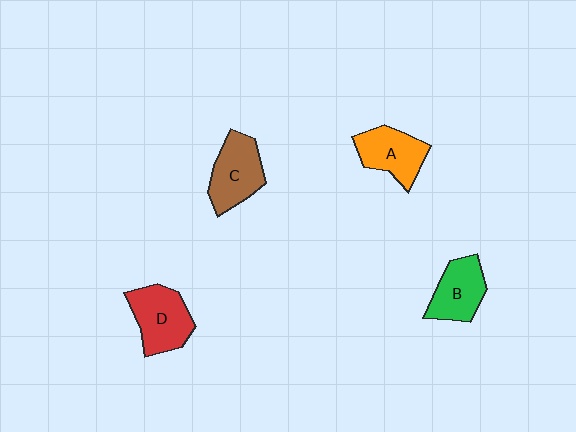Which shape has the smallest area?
Shape B (green).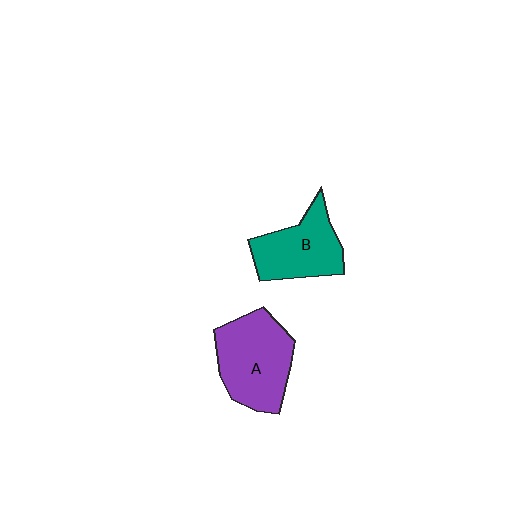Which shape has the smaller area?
Shape B (teal).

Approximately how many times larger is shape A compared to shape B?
Approximately 1.2 times.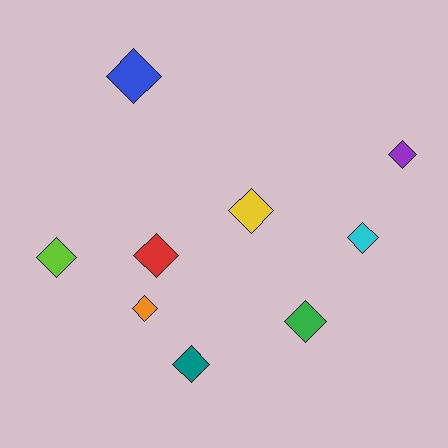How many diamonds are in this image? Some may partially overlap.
There are 9 diamonds.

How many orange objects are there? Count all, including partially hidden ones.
There is 1 orange object.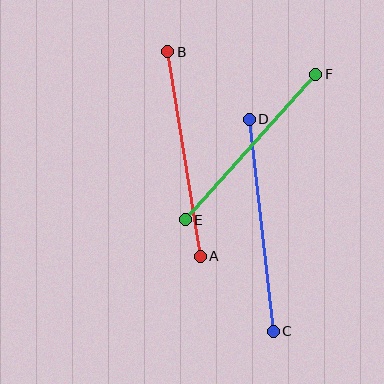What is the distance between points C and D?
The distance is approximately 213 pixels.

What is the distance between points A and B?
The distance is approximately 207 pixels.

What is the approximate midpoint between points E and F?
The midpoint is at approximately (251, 147) pixels.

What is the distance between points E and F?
The distance is approximately 195 pixels.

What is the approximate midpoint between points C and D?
The midpoint is at approximately (261, 225) pixels.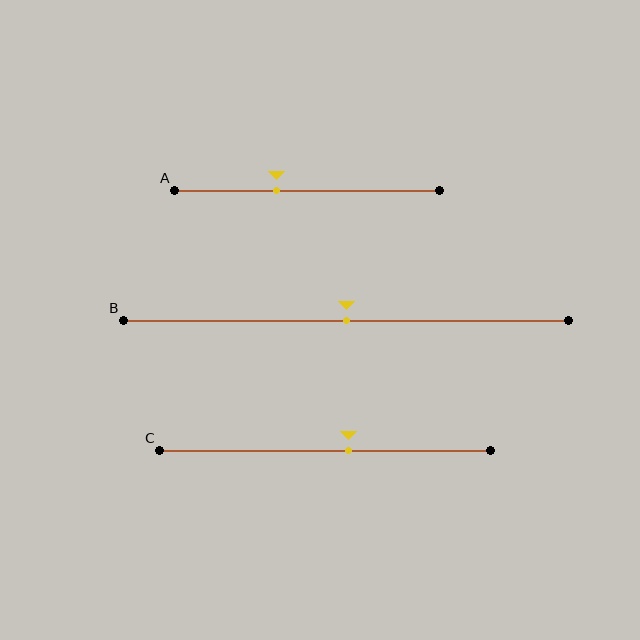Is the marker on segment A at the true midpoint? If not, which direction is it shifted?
No, the marker on segment A is shifted to the left by about 11% of the segment length.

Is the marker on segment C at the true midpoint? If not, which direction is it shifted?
No, the marker on segment C is shifted to the right by about 7% of the segment length.